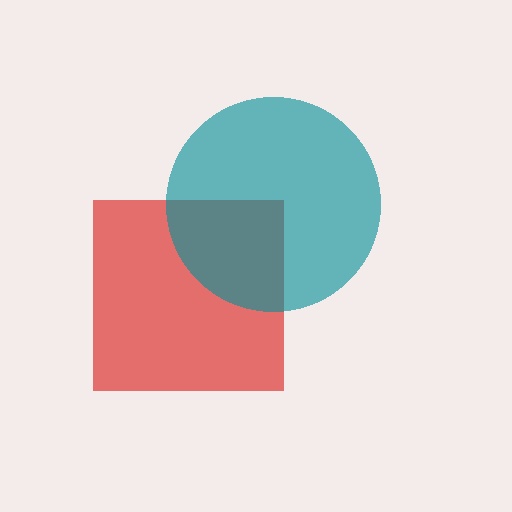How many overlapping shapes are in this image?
There are 2 overlapping shapes in the image.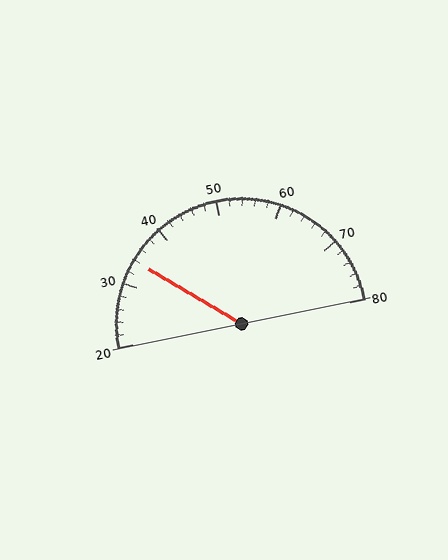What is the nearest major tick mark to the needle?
The nearest major tick mark is 30.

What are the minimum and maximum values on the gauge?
The gauge ranges from 20 to 80.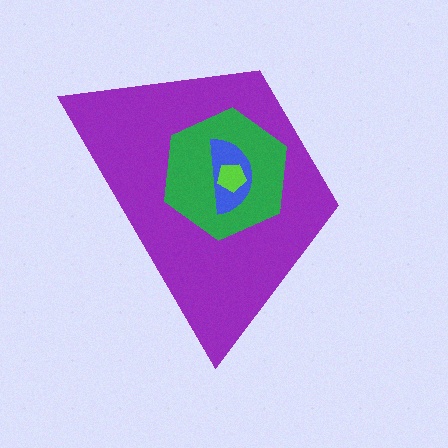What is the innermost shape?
The lime pentagon.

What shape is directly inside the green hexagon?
The blue semicircle.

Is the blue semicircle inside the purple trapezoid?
Yes.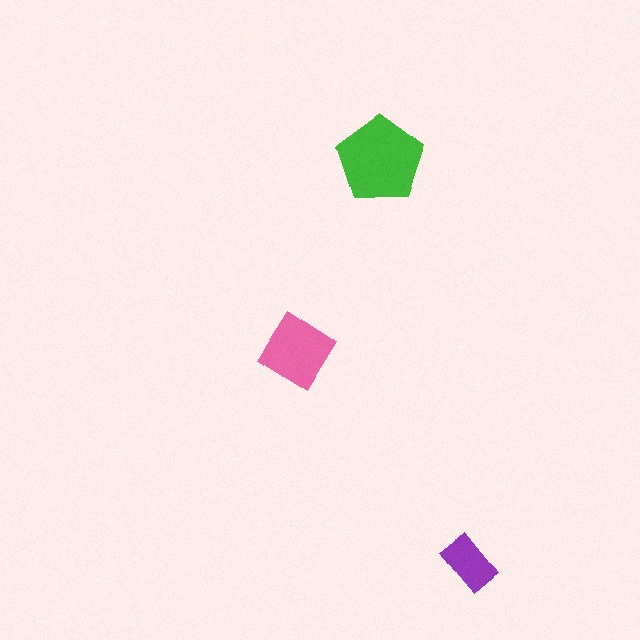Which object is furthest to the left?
The pink diamond is leftmost.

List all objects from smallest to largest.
The purple rectangle, the pink diamond, the green pentagon.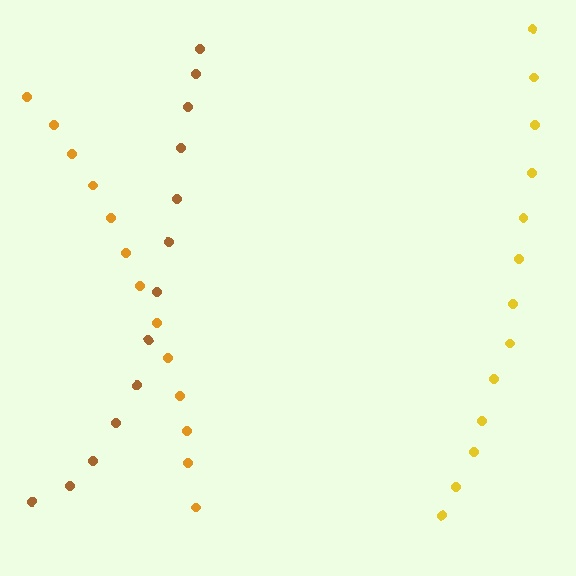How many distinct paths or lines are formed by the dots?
There are 3 distinct paths.